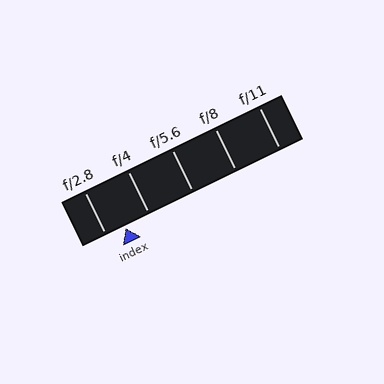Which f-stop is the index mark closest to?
The index mark is closest to f/2.8.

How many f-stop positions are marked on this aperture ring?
There are 5 f-stop positions marked.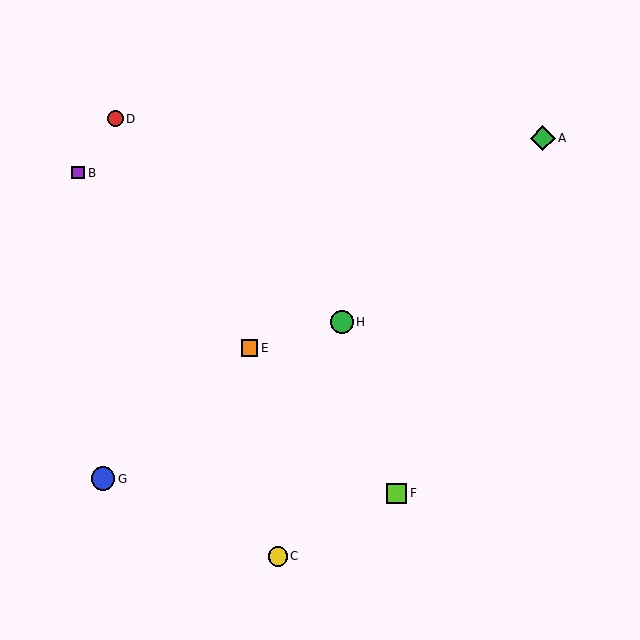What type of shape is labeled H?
Shape H is a green circle.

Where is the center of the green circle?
The center of the green circle is at (342, 322).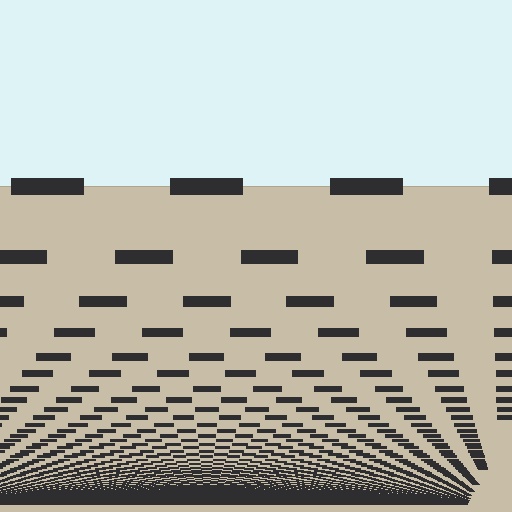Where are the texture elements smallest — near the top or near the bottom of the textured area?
Near the bottom.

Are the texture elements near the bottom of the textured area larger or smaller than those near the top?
Smaller. The gradient is inverted — elements near the bottom are smaller and denser.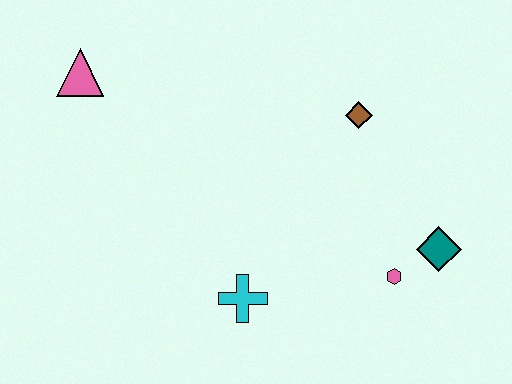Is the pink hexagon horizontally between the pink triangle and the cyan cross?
No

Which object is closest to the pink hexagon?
The teal diamond is closest to the pink hexagon.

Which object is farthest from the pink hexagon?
The pink triangle is farthest from the pink hexagon.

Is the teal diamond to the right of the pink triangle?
Yes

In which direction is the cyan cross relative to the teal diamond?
The cyan cross is to the left of the teal diamond.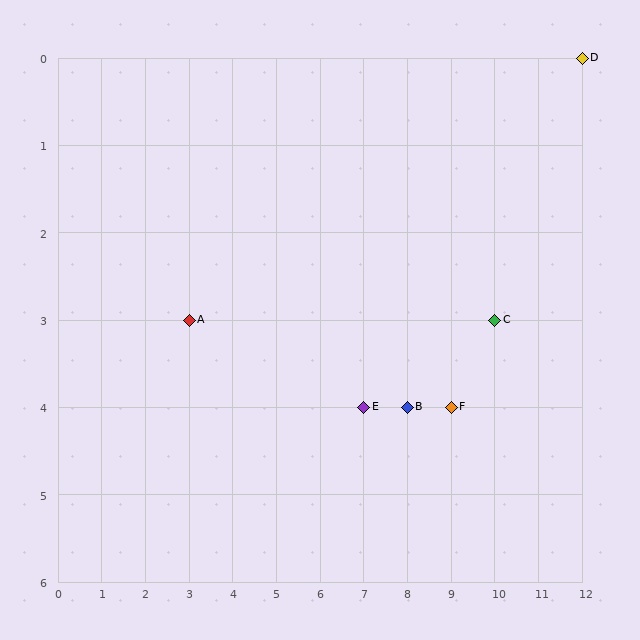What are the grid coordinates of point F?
Point F is at grid coordinates (9, 4).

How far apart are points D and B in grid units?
Points D and B are 4 columns and 4 rows apart (about 5.7 grid units diagonally).